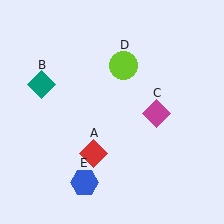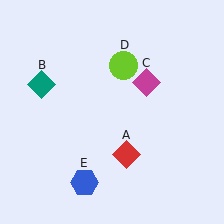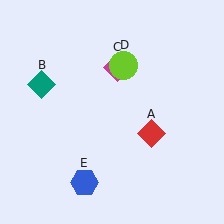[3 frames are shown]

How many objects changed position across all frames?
2 objects changed position: red diamond (object A), magenta diamond (object C).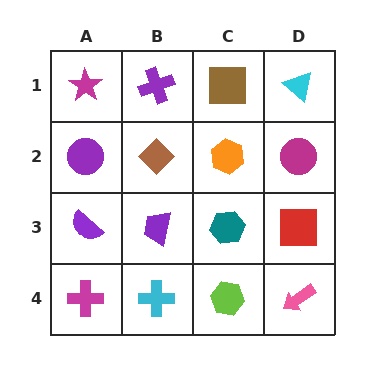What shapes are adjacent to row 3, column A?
A purple circle (row 2, column A), a magenta cross (row 4, column A), a purple trapezoid (row 3, column B).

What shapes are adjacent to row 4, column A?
A purple semicircle (row 3, column A), a cyan cross (row 4, column B).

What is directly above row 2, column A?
A magenta star.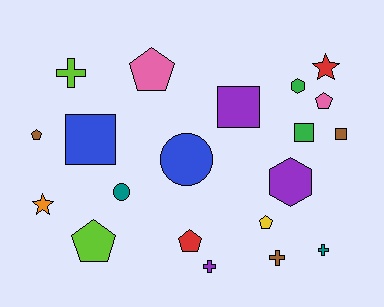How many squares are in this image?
There are 4 squares.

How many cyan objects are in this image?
There are no cyan objects.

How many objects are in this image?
There are 20 objects.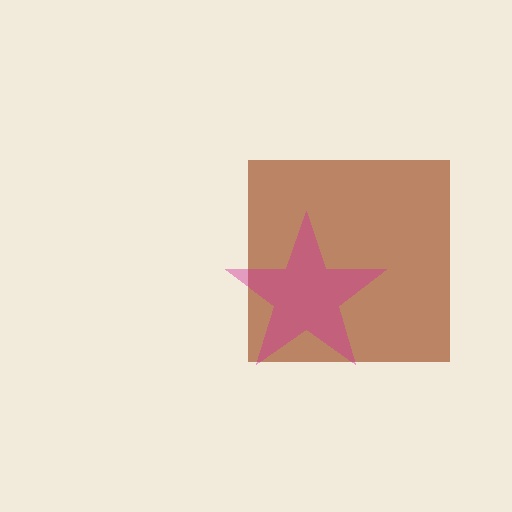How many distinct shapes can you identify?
There are 2 distinct shapes: a brown square, a magenta star.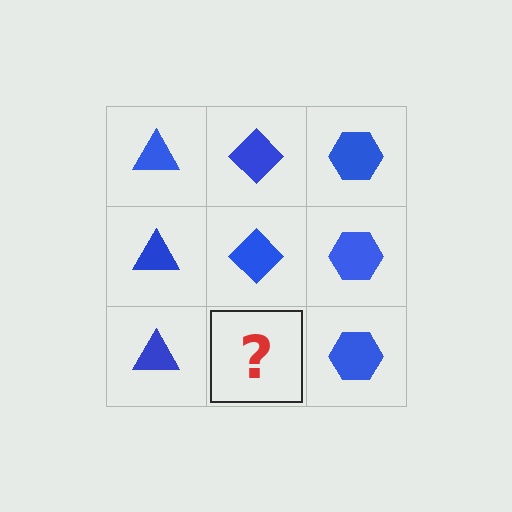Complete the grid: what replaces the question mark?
The question mark should be replaced with a blue diamond.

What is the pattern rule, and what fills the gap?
The rule is that each column has a consistent shape. The gap should be filled with a blue diamond.